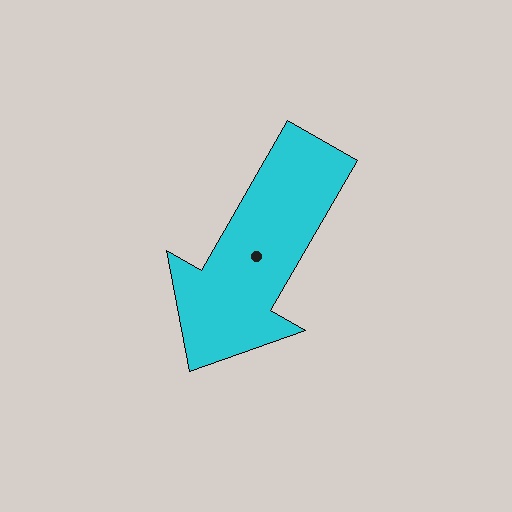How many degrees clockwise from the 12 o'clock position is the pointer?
Approximately 210 degrees.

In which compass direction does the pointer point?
Southwest.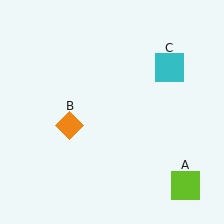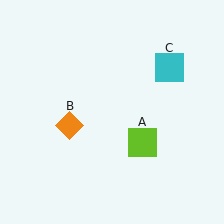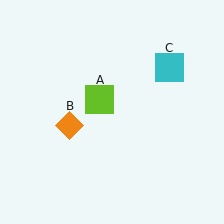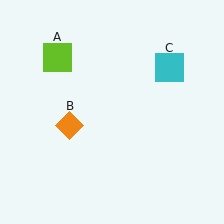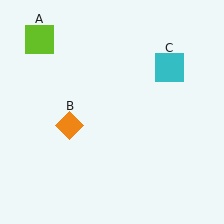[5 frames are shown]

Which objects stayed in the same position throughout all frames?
Orange diamond (object B) and cyan square (object C) remained stationary.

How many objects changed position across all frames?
1 object changed position: lime square (object A).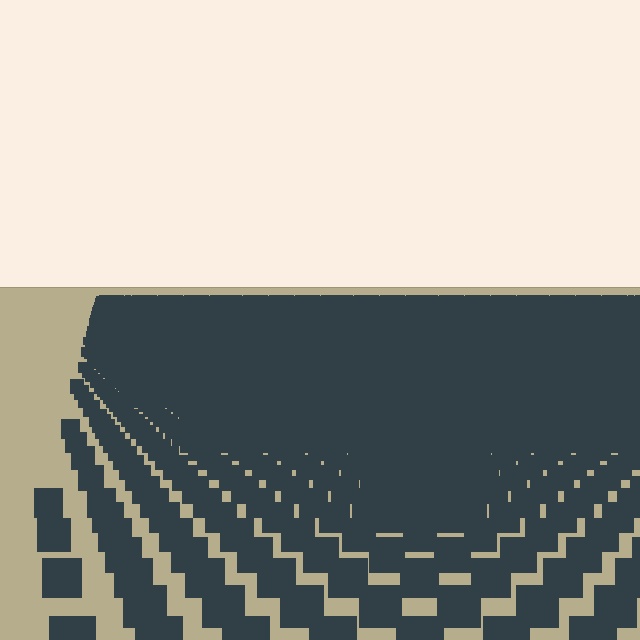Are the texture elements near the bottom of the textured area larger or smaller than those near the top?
Larger. Near the bottom, elements are closer to the viewer and appear at a bigger on-screen size.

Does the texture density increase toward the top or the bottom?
Density increases toward the top.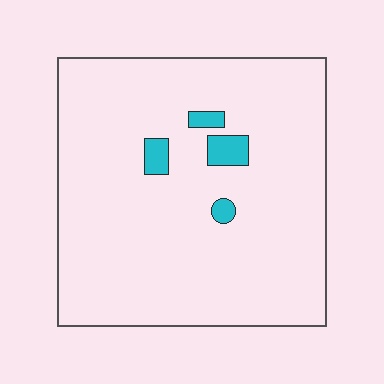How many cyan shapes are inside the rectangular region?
4.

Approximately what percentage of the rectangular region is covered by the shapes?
Approximately 5%.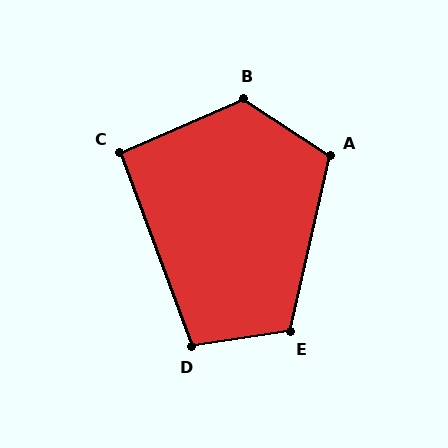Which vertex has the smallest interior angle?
C, at approximately 93 degrees.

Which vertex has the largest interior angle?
B, at approximately 124 degrees.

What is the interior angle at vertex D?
Approximately 102 degrees (obtuse).